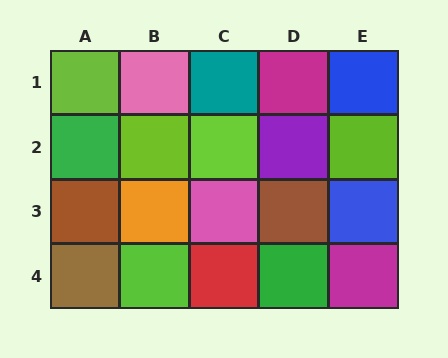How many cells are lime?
5 cells are lime.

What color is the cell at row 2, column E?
Lime.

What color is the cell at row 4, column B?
Lime.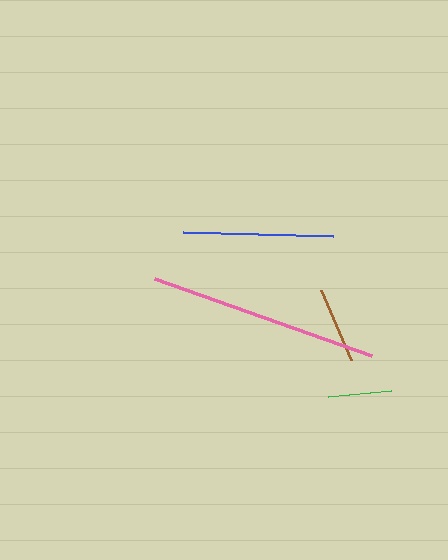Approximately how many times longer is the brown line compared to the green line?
The brown line is approximately 1.2 times the length of the green line.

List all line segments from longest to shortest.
From longest to shortest: pink, blue, brown, green.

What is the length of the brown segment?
The brown segment is approximately 76 pixels long.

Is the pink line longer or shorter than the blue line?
The pink line is longer than the blue line.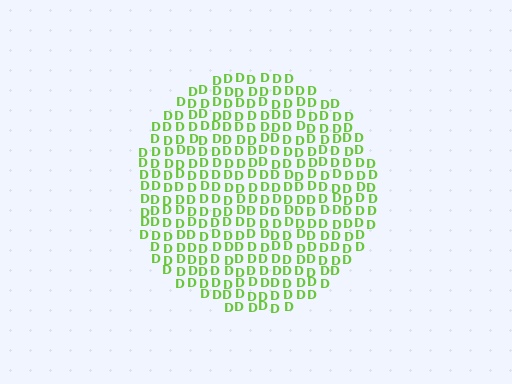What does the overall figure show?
The overall figure shows a circle.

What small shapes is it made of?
It is made of small letter D's.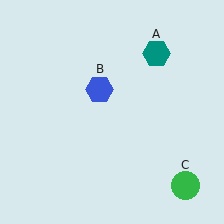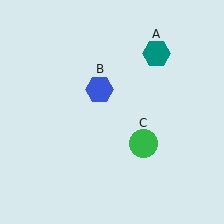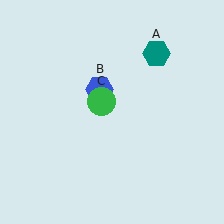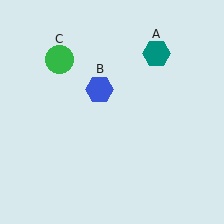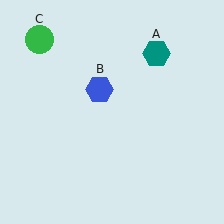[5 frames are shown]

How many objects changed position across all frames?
1 object changed position: green circle (object C).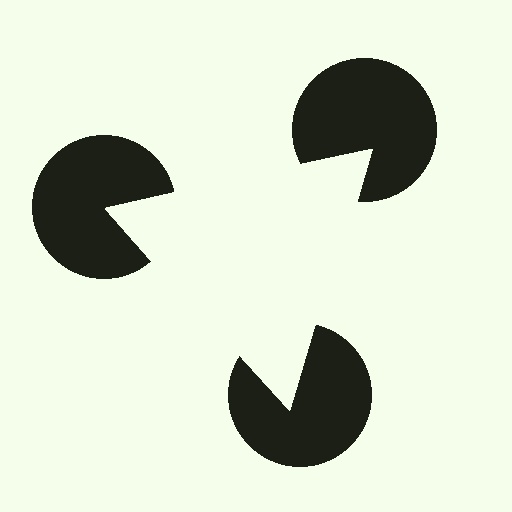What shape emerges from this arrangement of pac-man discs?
An illusory triangle — its edges are inferred from the aligned wedge cuts in the pac-man discs, not physically drawn.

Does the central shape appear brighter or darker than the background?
It typically appears slightly brighter than the background, even though no actual brightness change is drawn.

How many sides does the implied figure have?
3 sides.